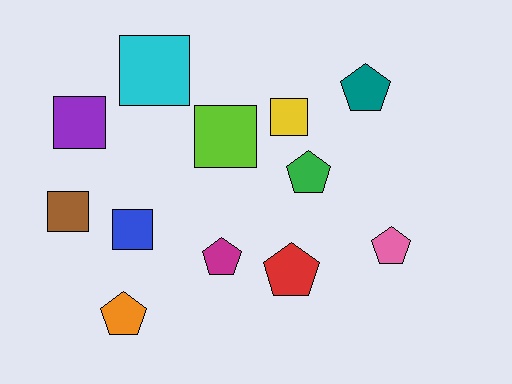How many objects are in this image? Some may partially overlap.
There are 12 objects.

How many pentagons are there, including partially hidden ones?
There are 6 pentagons.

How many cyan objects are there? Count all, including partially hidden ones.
There is 1 cyan object.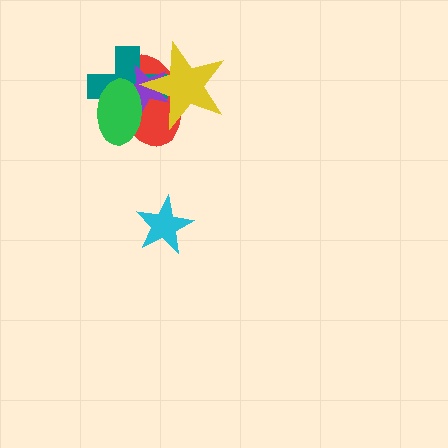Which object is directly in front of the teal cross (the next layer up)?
The purple star is directly in front of the teal cross.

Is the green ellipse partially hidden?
No, no other shape covers it.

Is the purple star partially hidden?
Yes, it is partially covered by another shape.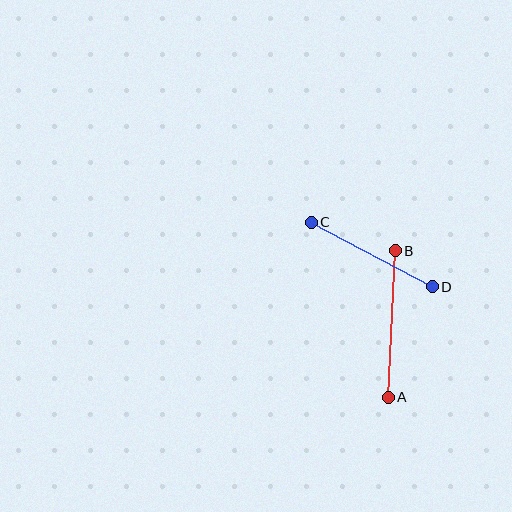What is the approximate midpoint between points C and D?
The midpoint is at approximately (372, 255) pixels.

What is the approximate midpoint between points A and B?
The midpoint is at approximately (392, 324) pixels.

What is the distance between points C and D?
The distance is approximately 137 pixels.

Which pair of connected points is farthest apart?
Points A and B are farthest apart.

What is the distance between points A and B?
The distance is approximately 146 pixels.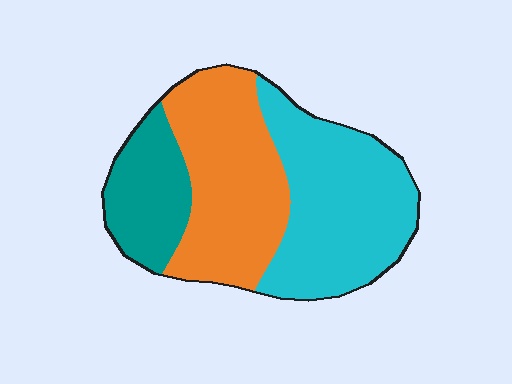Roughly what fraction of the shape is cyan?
Cyan covers 42% of the shape.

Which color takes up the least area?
Teal, at roughly 20%.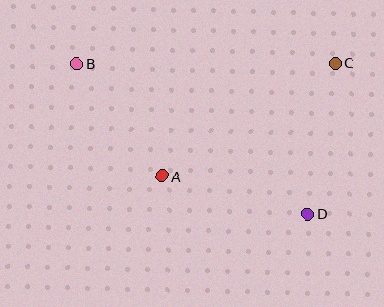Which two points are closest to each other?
Points A and B are closest to each other.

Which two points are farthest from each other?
Points B and D are farthest from each other.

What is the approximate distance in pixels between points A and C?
The distance between A and C is approximately 207 pixels.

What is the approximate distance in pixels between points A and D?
The distance between A and D is approximately 150 pixels.